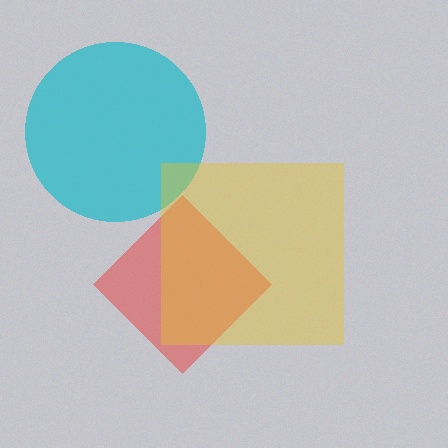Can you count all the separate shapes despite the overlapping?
Yes, there are 3 separate shapes.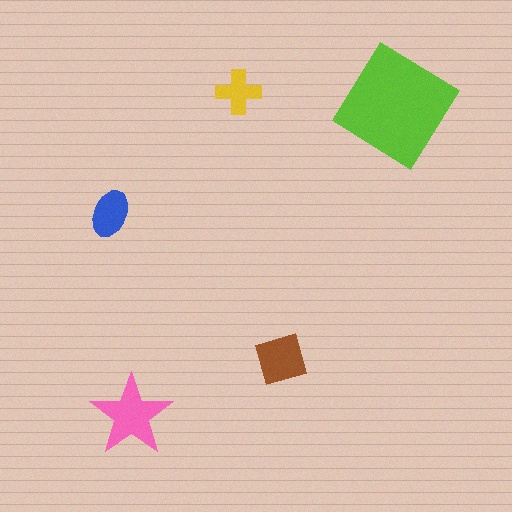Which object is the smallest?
The yellow cross.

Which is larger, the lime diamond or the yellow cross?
The lime diamond.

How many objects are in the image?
There are 5 objects in the image.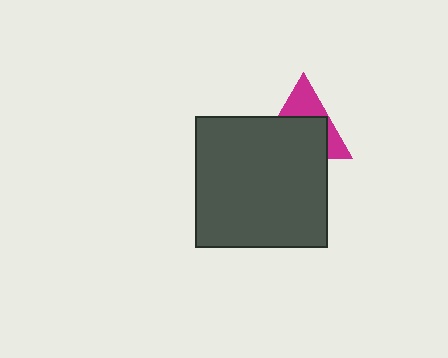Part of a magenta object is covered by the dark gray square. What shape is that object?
It is a triangle.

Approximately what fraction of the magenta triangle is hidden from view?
Roughly 62% of the magenta triangle is hidden behind the dark gray square.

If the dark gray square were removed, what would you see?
You would see the complete magenta triangle.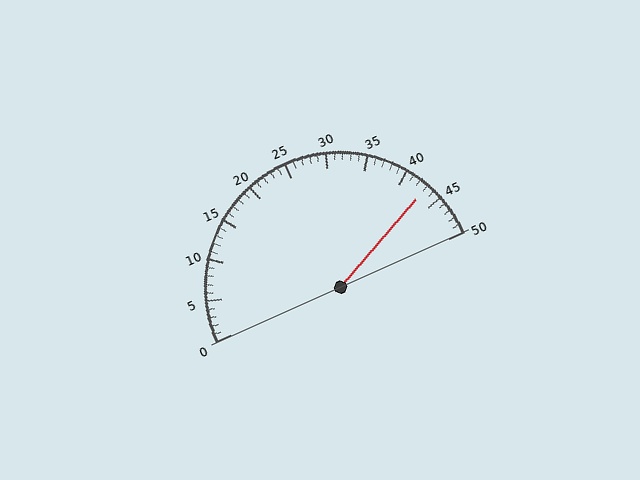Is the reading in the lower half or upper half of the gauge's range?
The reading is in the upper half of the range (0 to 50).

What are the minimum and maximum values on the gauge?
The gauge ranges from 0 to 50.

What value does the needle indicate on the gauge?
The needle indicates approximately 43.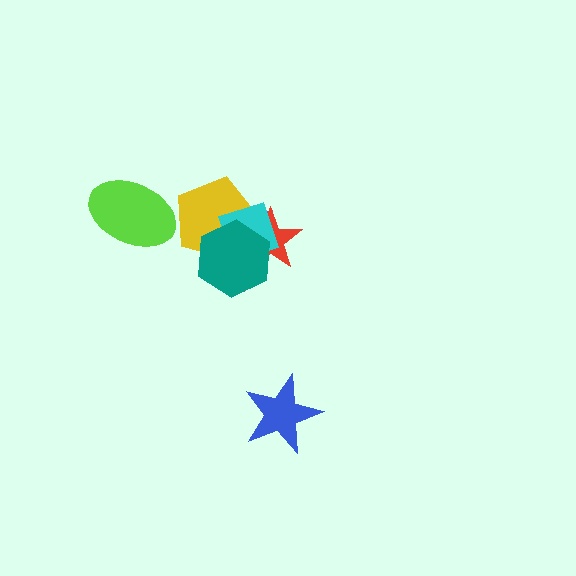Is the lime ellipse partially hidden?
No, no other shape covers it.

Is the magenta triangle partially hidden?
Yes, it is partially covered by another shape.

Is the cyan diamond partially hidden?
Yes, it is partially covered by another shape.